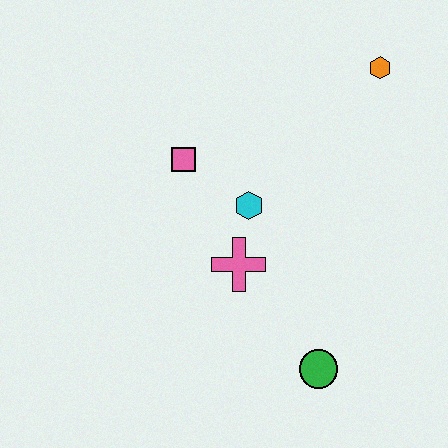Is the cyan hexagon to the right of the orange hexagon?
No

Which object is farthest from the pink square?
The green circle is farthest from the pink square.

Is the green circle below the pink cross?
Yes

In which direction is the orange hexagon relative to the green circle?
The orange hexagon is above the green circle.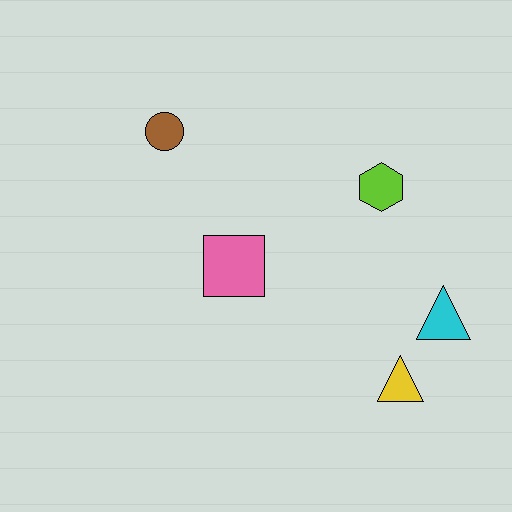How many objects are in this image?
There are 5 objects.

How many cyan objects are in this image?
There is 1 cyan object.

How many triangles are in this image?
There are 2 triangles.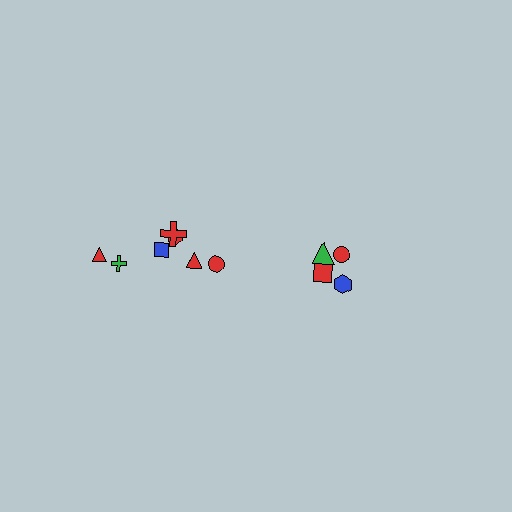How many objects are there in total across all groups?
There are 11 objects.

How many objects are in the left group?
There are 7 objects.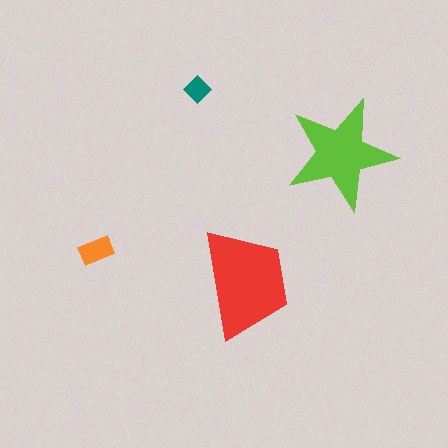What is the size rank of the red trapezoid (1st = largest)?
1st.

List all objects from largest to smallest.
The red trapezoid, the lime star, the orange rectangle, the teal diamond.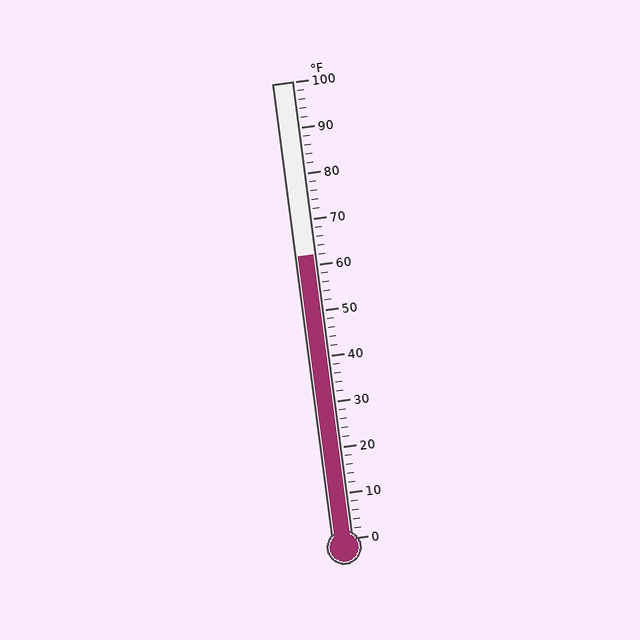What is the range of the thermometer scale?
The thermometer scale ranges from 0°F to 100°F.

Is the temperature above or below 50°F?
The temperature is above 50°F.